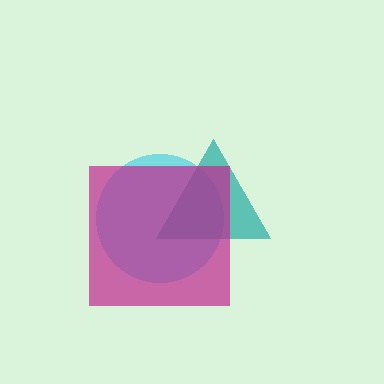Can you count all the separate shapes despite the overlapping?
Yes, there are 3 separate shapes.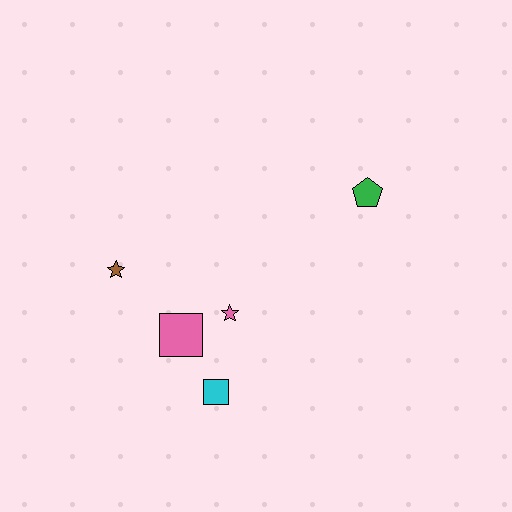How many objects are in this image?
There are 5 objects.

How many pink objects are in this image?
There are 2 pink objects.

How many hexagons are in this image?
There are no hexagons.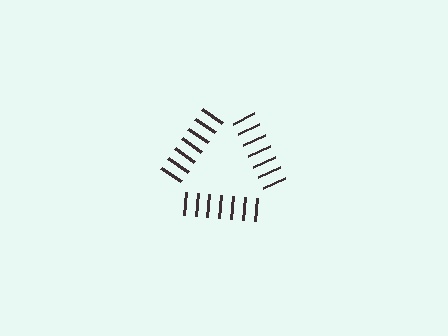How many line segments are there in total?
21 — 7 along each of the 3 edges.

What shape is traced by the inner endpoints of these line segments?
An illusory triangle — the line segments terminate on its edges but no continuous stroke is drawn.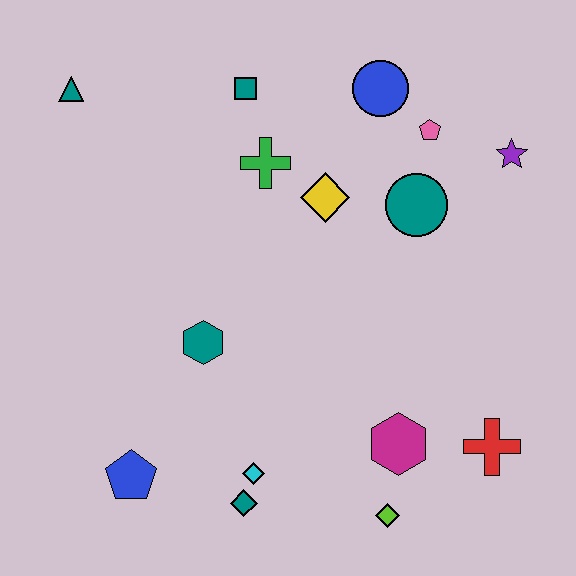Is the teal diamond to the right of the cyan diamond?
No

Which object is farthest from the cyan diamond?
The teal triangle is farthest from the cyan diamond.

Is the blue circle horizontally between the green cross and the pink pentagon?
Yes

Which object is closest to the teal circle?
The pink pentagon is closest to the teal circle.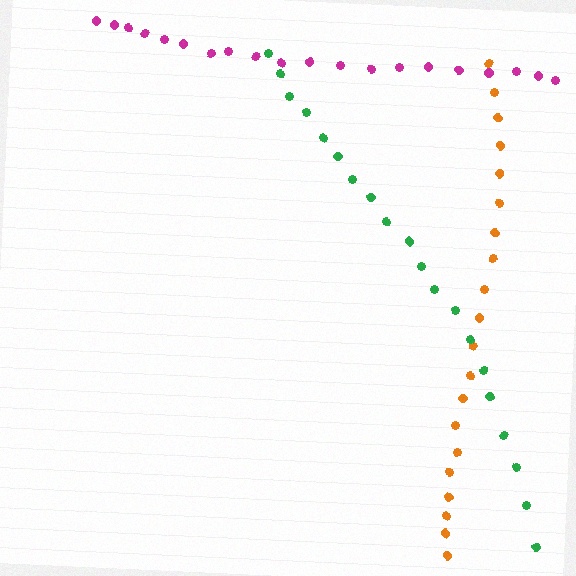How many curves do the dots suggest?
There are 3 distinct paths.